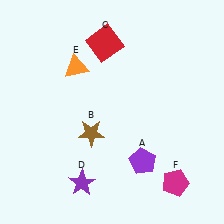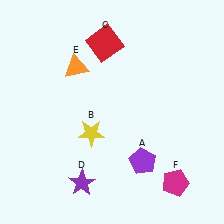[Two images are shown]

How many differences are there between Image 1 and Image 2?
There is 1 difference between the two images.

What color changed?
The star (B) changed from brown in Image 1 to yellow in Image 2.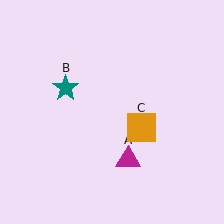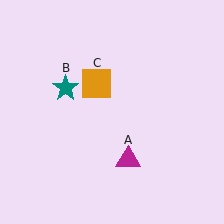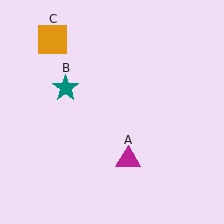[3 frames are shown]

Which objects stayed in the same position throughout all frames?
Magenta triangle (object A) and teal star (object B) remained stationary.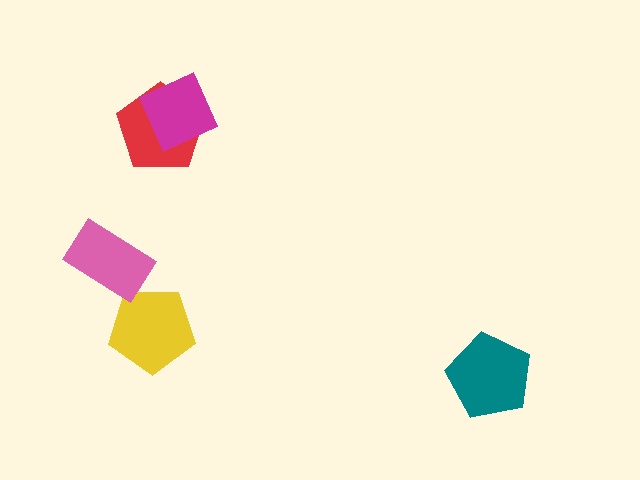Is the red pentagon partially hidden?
Yes, it is partially covered by another shape.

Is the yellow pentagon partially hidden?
No, no other shape covers it.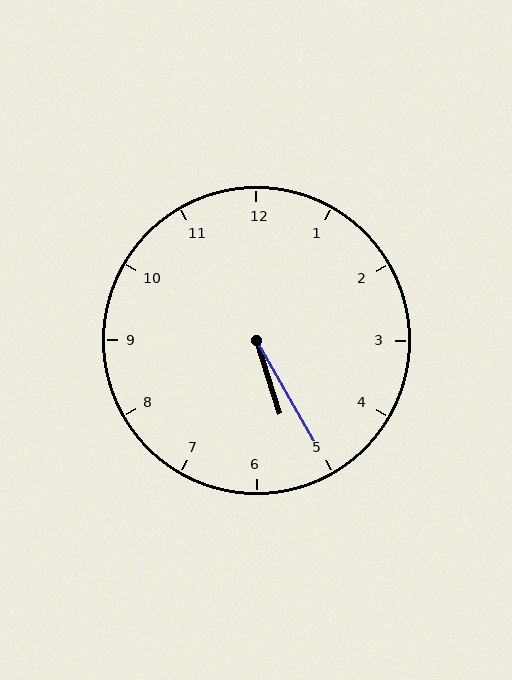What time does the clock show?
5:25.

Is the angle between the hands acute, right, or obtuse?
It is acute.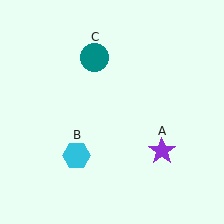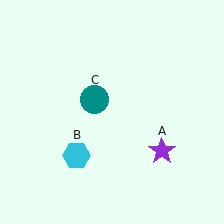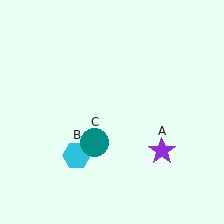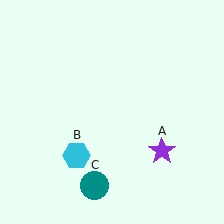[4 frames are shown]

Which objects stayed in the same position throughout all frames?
Purple star (object A) and cyan hexagon (object B) remained stationary.